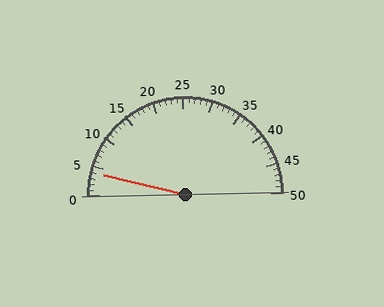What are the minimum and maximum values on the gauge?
The gauge ranges from 0 to 50.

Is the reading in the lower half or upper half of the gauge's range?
The reading is in the lower half of the range (0 to 50).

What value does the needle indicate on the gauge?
The needle indicates approximately 4.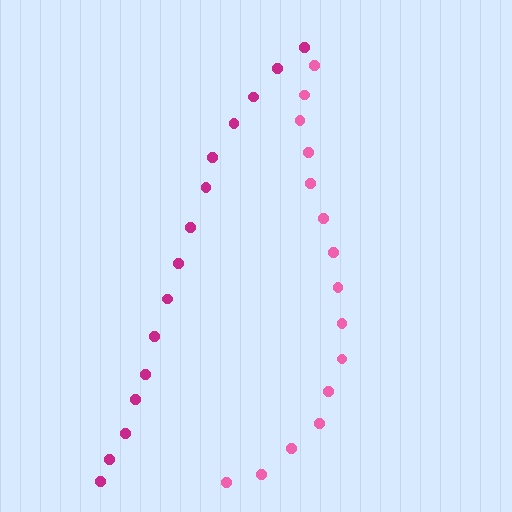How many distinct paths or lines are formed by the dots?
There are 2 distinct paths.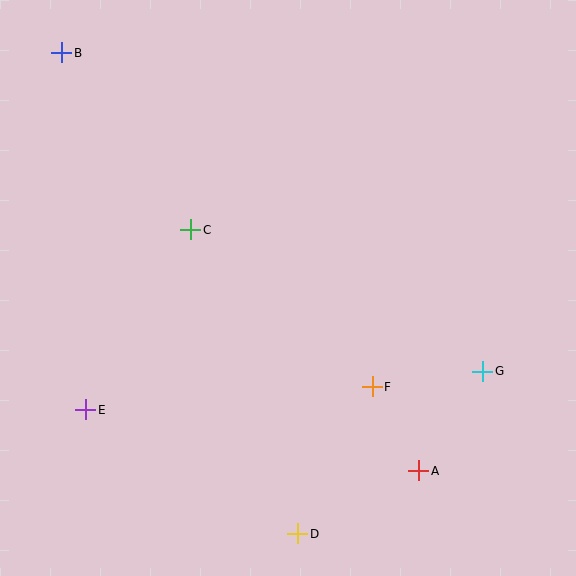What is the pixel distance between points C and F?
The distance between C and F is 240 pixels.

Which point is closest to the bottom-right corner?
Point A is closest to the bottom-right corner.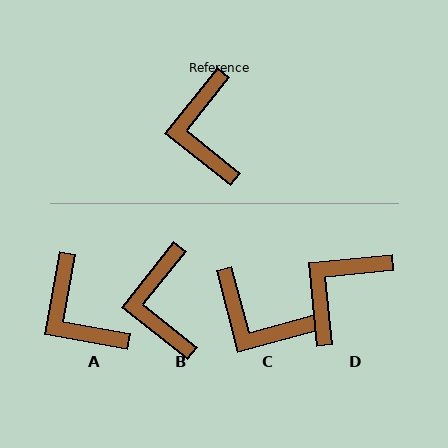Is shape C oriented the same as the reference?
No, it is off by about 53 degrees.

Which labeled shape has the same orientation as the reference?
B.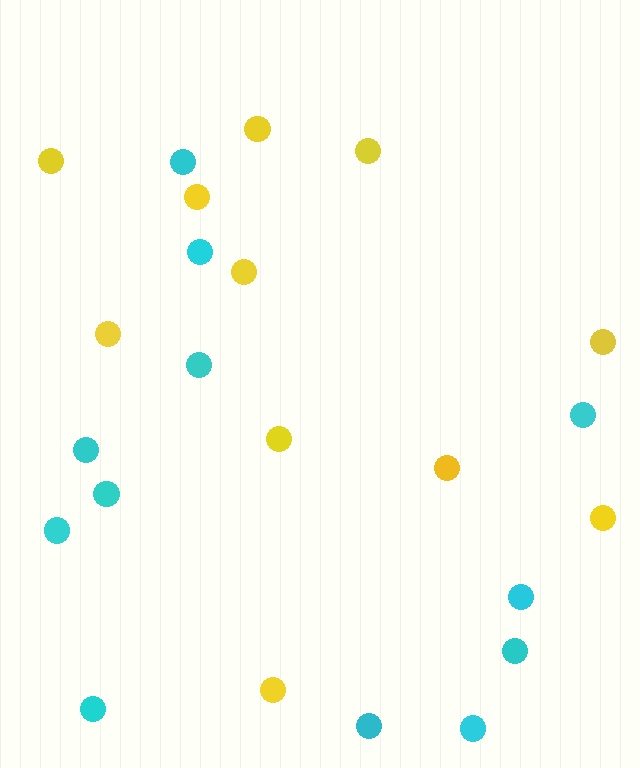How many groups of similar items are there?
There are 2 groups: one group of cyan circles (12) and one group of yellow circles (11).